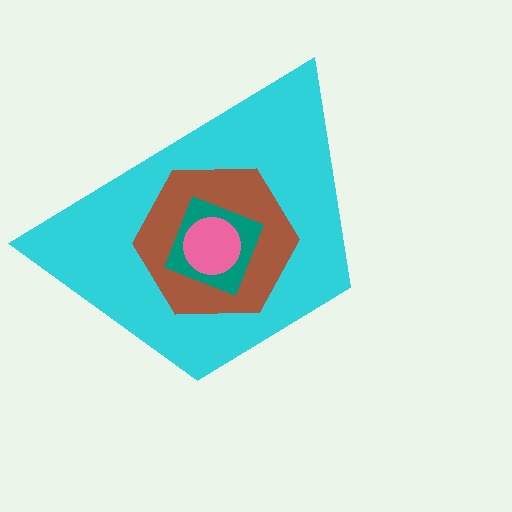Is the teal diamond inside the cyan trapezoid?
Yes.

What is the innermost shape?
The pink circle.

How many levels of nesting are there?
4.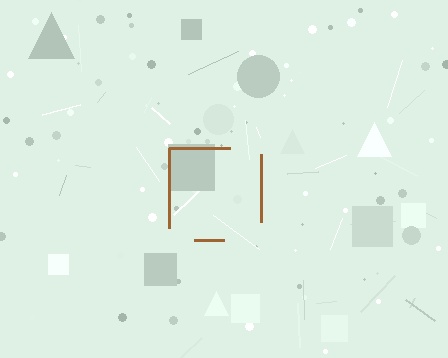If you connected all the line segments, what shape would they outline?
They would outline a square.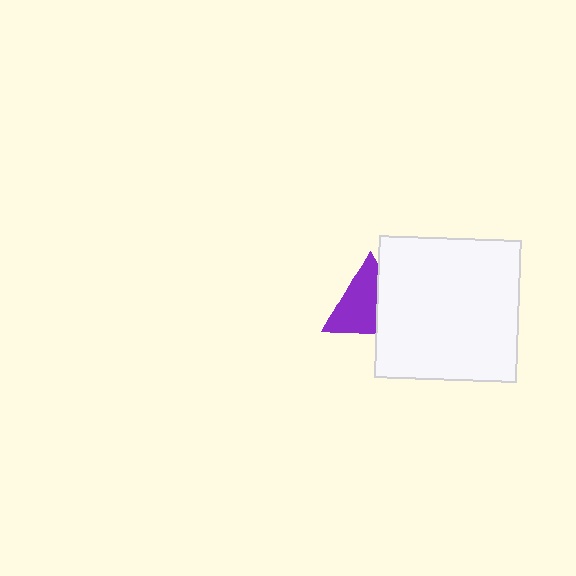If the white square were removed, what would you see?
You would see the complete purple triangle.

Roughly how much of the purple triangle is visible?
Most of it is visible (roughly 65%).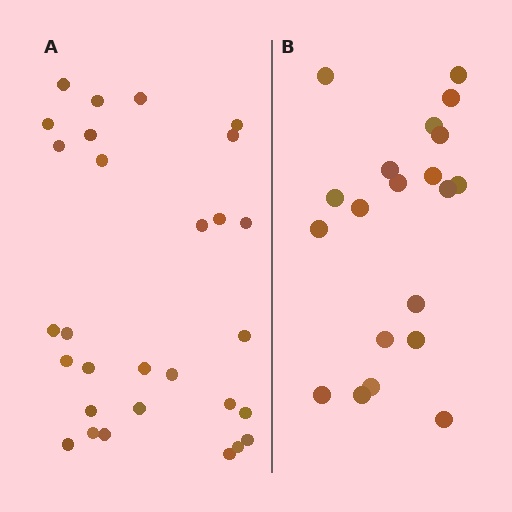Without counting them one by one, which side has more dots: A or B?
Region A (the left region) has more dots.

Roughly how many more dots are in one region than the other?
Region A has roughly 8 or so more dots than region B.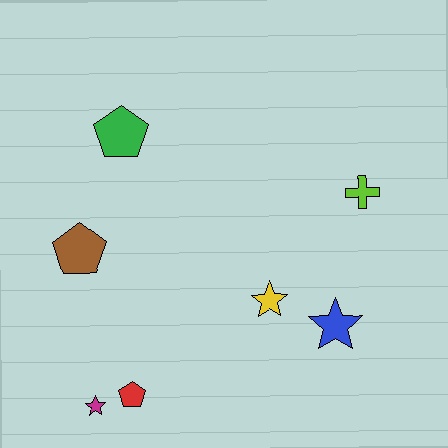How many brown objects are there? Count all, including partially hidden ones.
There is 1 brown object.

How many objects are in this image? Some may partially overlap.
There are 7 objects.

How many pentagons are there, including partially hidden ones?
There are 3 pentagons.